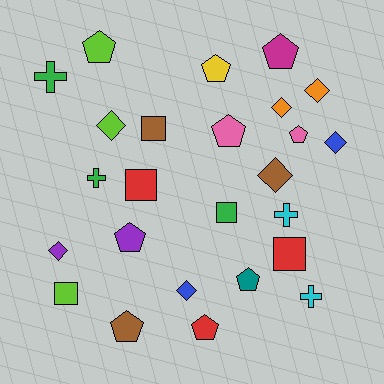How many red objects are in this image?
There are 3 red objects.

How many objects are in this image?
There are 25 objects.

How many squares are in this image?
There are 5 squares.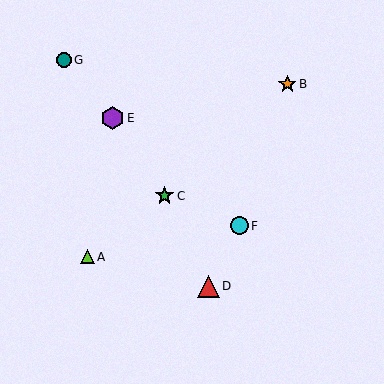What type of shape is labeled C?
Shape C is a green star.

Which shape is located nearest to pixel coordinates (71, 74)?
The teal circle (labeled G) at (64, 60) is nearest to that location.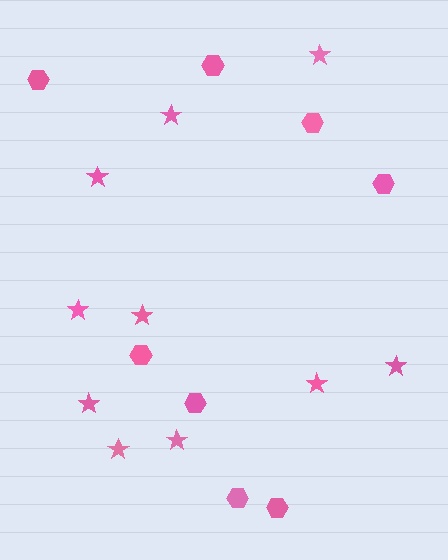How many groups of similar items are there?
There are 2 groups: one group of stars (10) and one group of hexagons (8).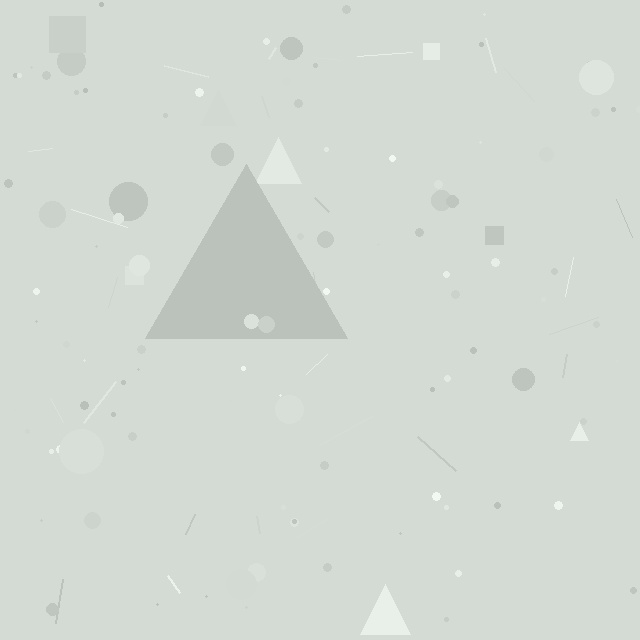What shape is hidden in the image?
A triangle is hidden in the image.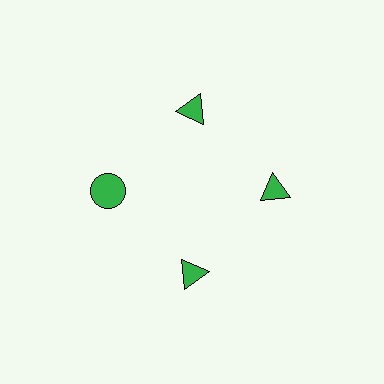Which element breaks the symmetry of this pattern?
The green circle at roughly the 9 o'clock position breaks the symmetry. All other shapes are green triangles.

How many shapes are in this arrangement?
There are 4 shapes arranged in a ring pattern.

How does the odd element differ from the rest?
It has a different shape: circle instead of triangle.